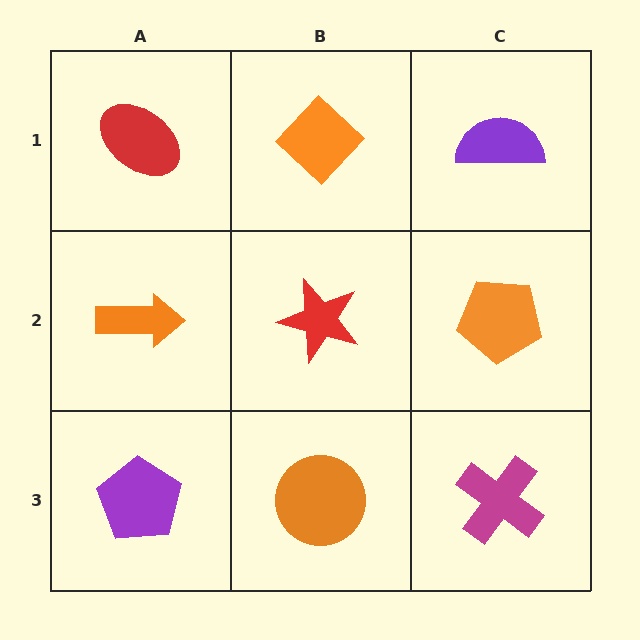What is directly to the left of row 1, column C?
An orange diamond.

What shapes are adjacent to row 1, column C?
An orange pentagon (row 2, column C), an orange diamond (row 1, column B).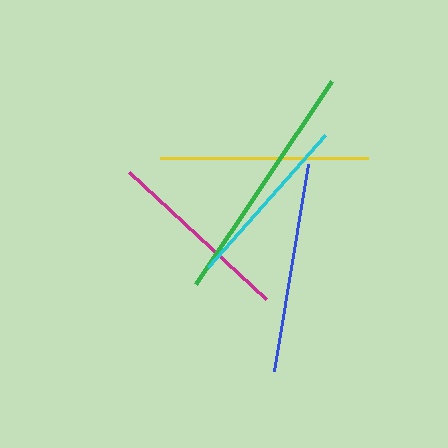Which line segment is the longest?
The green line is the longest at approximately 245 pixels.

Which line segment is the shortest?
The cyan line is the shortest at approximately 177 pixels.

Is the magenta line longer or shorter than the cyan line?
The magenta line is longer than the cyan line.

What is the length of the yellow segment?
The yellow segment is approximately 208 pixels long.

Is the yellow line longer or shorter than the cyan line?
The yellow line is longer than the cyan line.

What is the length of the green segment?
The green segment is approximately 245 pixels long.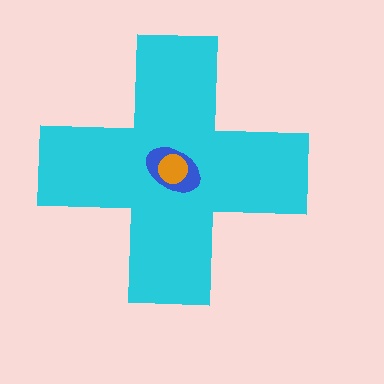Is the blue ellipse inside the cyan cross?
Yes.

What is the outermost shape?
The cyan cross.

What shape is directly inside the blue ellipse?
The orange circle.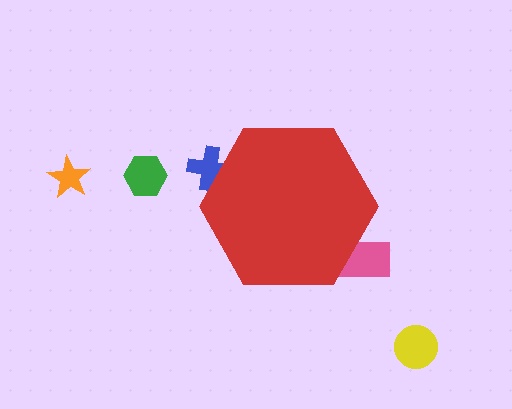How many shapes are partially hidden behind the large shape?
2 shapes are partially hidden.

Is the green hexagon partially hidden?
No, the green hexagon is fully visible.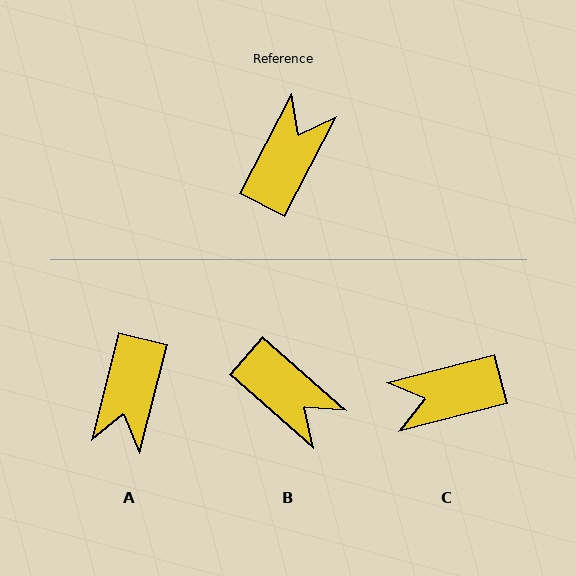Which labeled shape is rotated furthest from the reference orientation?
A, about 167 degrees away.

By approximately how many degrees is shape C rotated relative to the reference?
Approximately 132 degrees counter-clockwise.